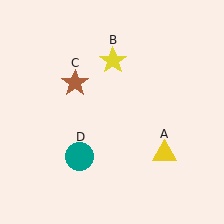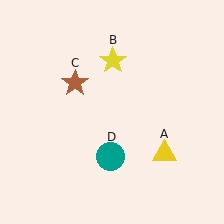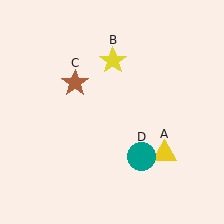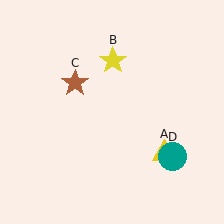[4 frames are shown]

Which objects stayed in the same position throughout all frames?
Yellow triangle (object A) and yellow star (object B) and brown star (object C) remained stationary.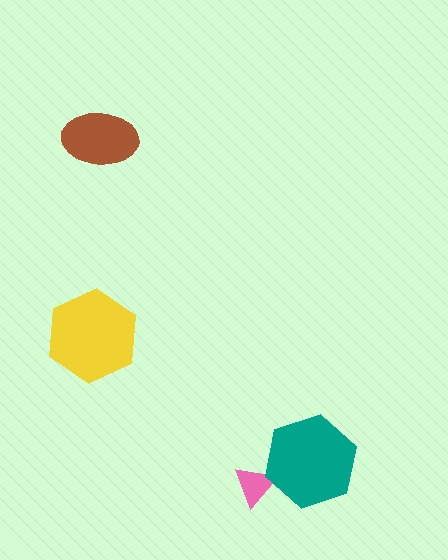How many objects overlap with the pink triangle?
1 object overlaps with the pink triangle.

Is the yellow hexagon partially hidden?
No, no other shape covers it.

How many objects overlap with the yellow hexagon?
0 objects overlap with the yellow hexagon.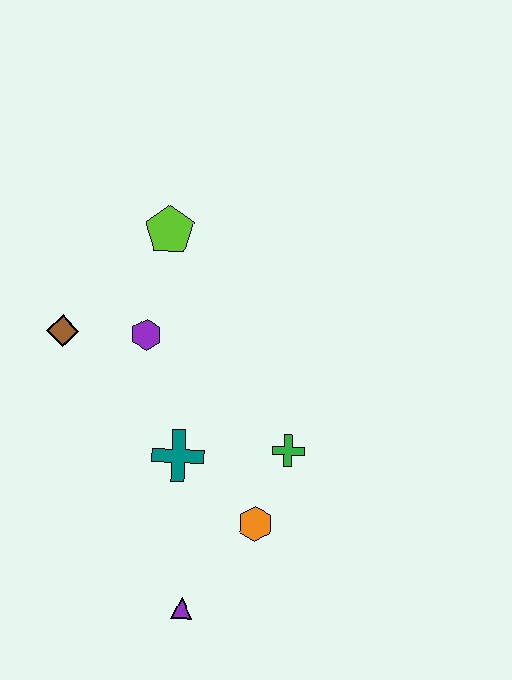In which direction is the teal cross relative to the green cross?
The teal cross is to the left of the green cross.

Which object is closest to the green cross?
The orange hexagon is closest to the green cross.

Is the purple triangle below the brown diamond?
Yes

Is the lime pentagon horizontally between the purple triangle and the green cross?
No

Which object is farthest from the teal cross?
The lime pentagon is farthest from the teal cross.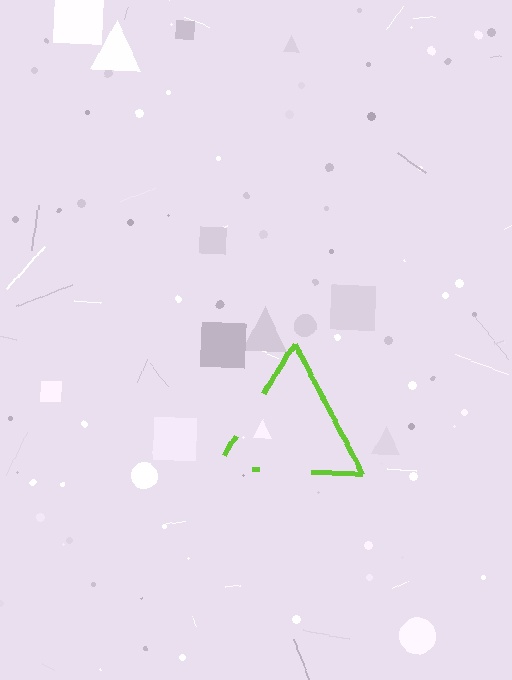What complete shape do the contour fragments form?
The contour fragments form a triangle.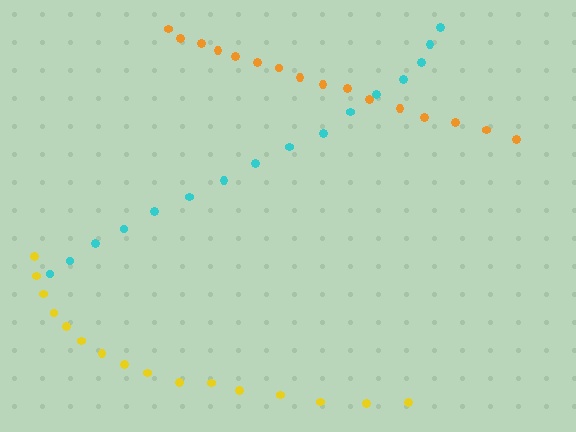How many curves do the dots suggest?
There are 3 distinct paths.